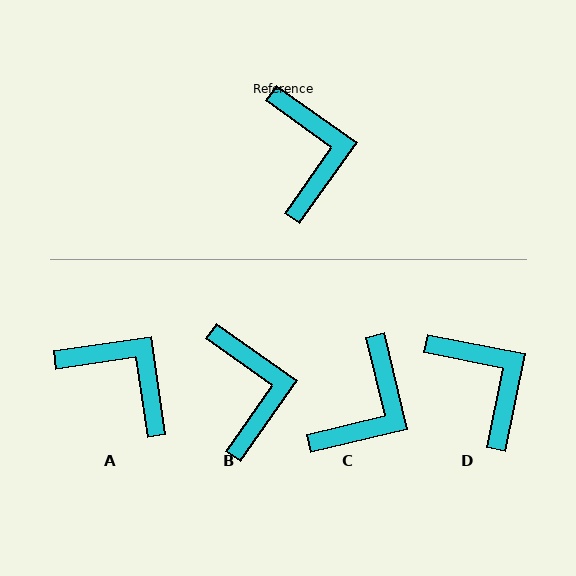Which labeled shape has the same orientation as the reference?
B.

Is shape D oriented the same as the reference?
No, it is off by about 24 degrees.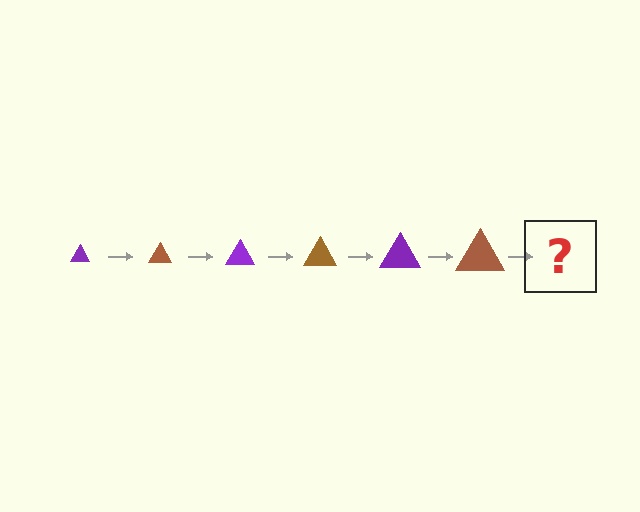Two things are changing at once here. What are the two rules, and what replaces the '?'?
The two rules are that the triangle grows larger each step and the color cycles through purple and brown. The '?' should be a purple triangle, larger than the previous one.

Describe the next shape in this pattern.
It should be a purple triangle, larger than the previous one.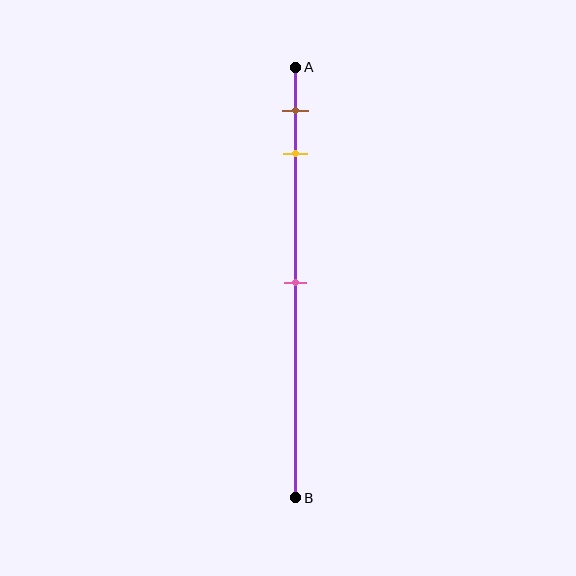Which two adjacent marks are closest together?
The brown and yellow marks are the closest adjacent pair.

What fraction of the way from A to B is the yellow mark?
The yellow mark is approximately 20% (0.2) of the way from A to B.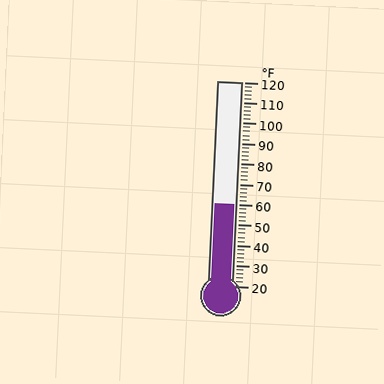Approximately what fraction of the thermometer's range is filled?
The thermometer is filled to approximately 40% of its range.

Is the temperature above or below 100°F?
The temperature is below 100°F.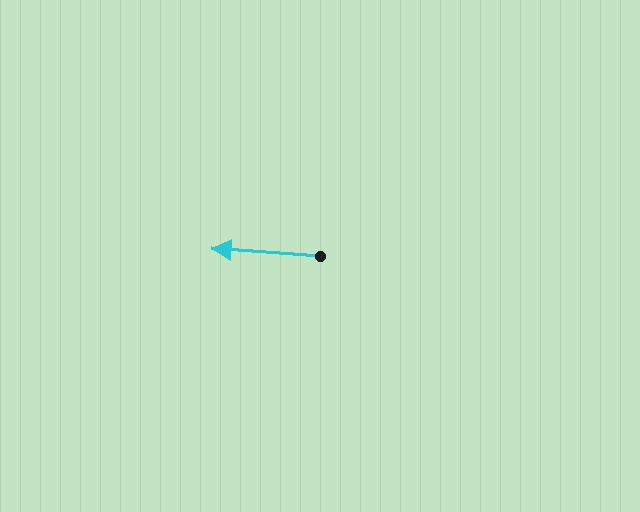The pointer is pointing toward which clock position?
Roughly 9 o'clock.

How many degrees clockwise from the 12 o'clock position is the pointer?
Approximately 274 degrees.